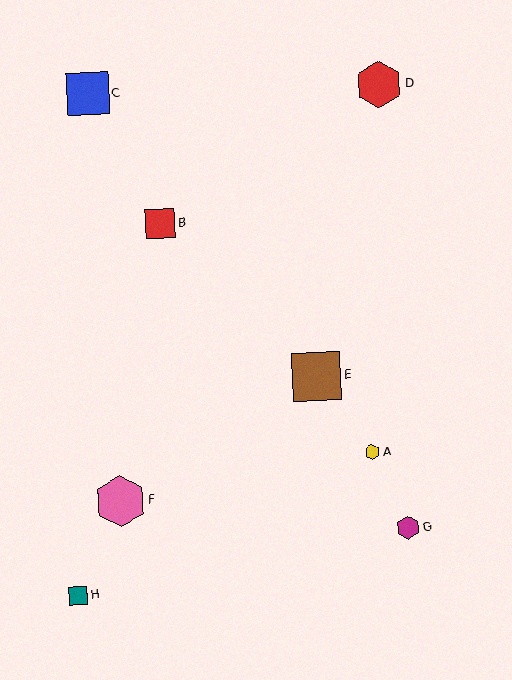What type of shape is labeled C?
Shape C is a blue square.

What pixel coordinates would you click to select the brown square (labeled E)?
Click at (317, 376) to select the brown square E.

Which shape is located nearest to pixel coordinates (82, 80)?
The blue square (labeled C) at (88, 94) is nearest to that location.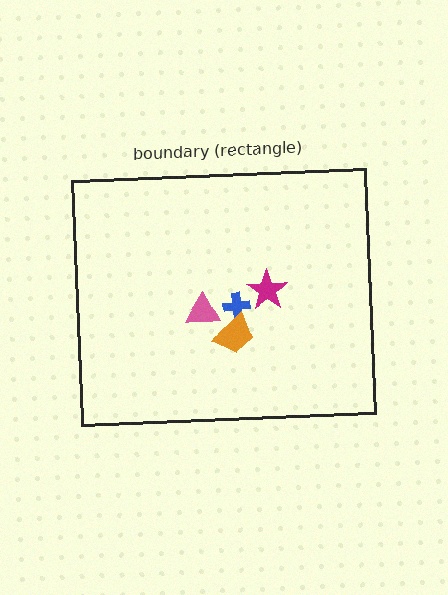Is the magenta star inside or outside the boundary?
Inside.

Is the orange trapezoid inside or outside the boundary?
Inside.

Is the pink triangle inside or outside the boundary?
Inside.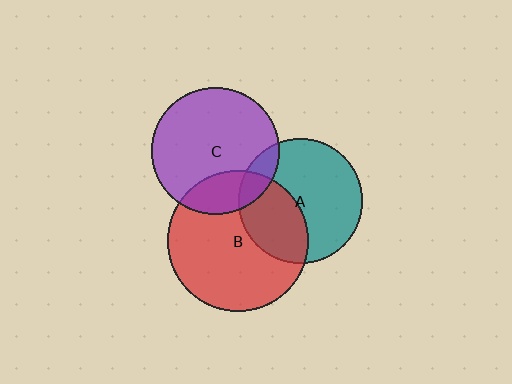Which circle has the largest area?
Circle B (red).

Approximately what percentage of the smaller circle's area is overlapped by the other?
Approximately 10%.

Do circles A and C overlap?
Yes.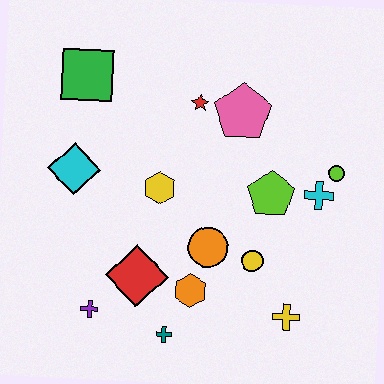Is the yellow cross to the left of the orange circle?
No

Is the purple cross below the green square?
Yes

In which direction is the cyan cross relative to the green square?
The cyan cross is to the right of the green square.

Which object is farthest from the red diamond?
The lime circle is farthest from the red diamond.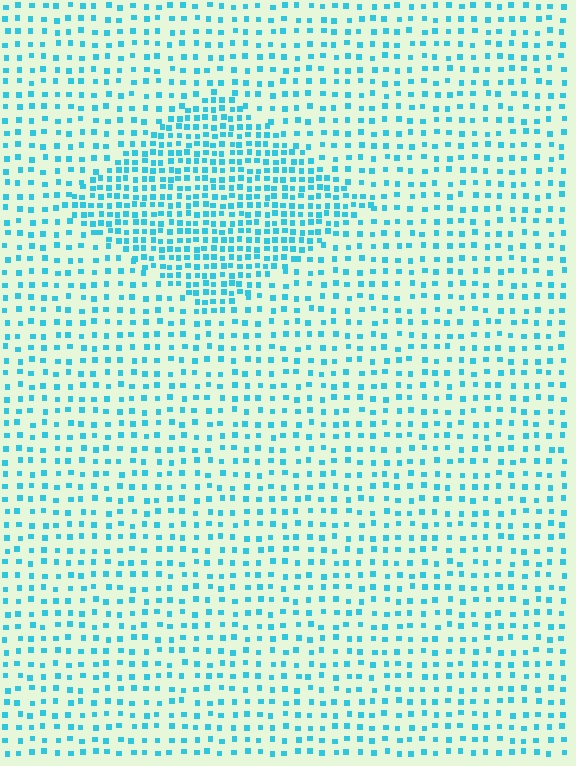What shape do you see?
I see a diamond.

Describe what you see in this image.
The image contains small cyan elements arranged at two different densities. A diamond-shaped region is visible where the elements are more densely packed than the surrounding area.